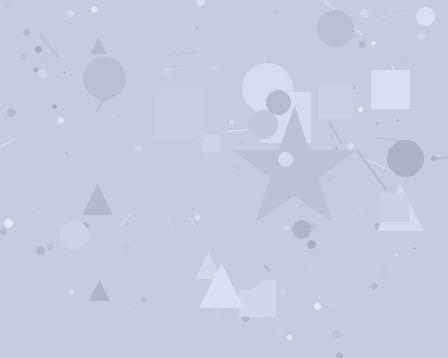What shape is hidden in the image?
A star is hidden in the image.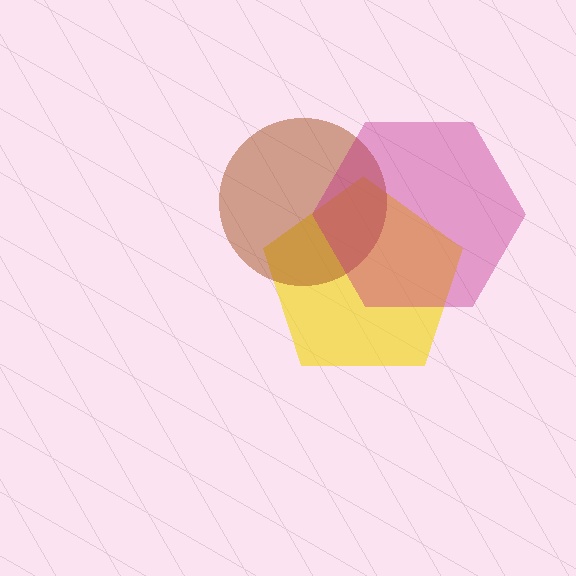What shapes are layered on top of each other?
The layered shapes are: a yellow pentagon, a brown circle, a magenta hexagon.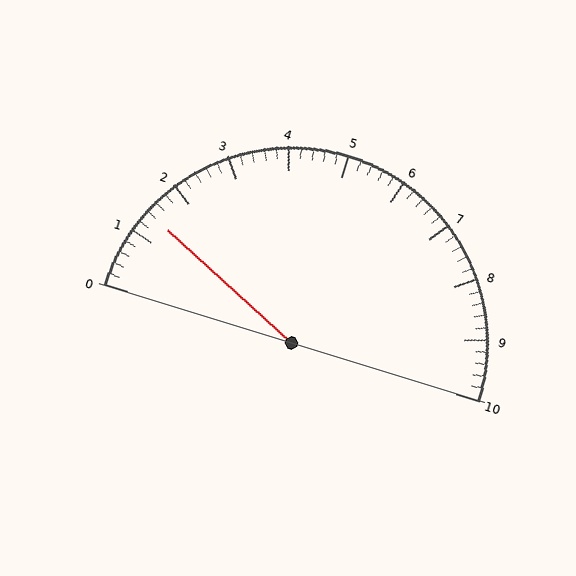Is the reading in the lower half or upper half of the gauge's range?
The reading is in the lower half of the range (0 to 10).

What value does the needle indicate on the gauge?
The needle indicates approximately 1.4.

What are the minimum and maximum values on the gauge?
The gauge ranges from 0 to 10.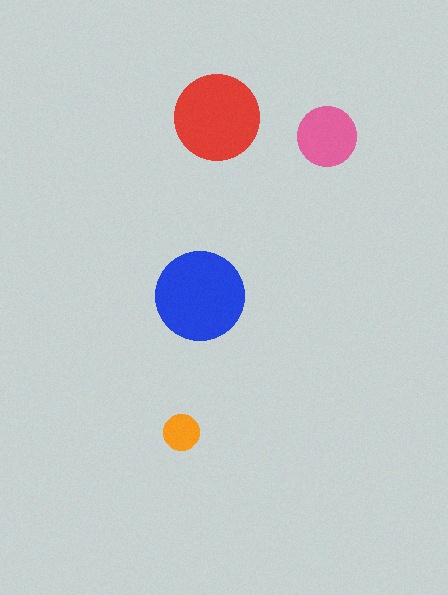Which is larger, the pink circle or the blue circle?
The blue one.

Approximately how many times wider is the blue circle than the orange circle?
About 2.5 times wider.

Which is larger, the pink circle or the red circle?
The red one.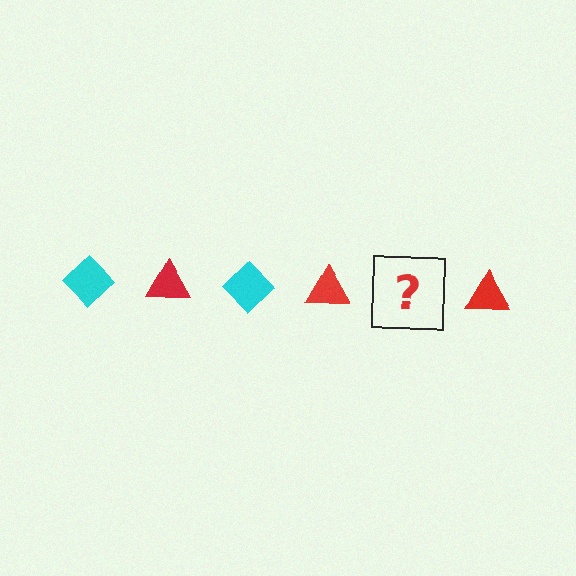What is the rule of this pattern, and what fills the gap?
The rule is that the pattern alternates between cyan diamond and red triangle. The gap should be filled with a cyan diamond.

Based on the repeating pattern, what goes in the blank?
The blank should be a cyan diamond.